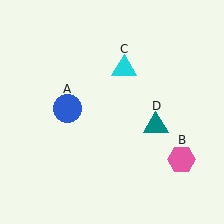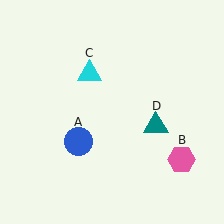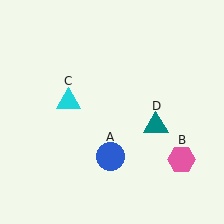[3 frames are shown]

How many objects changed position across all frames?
2 objects changed position: blue circle (object A), cyan triangle (object C).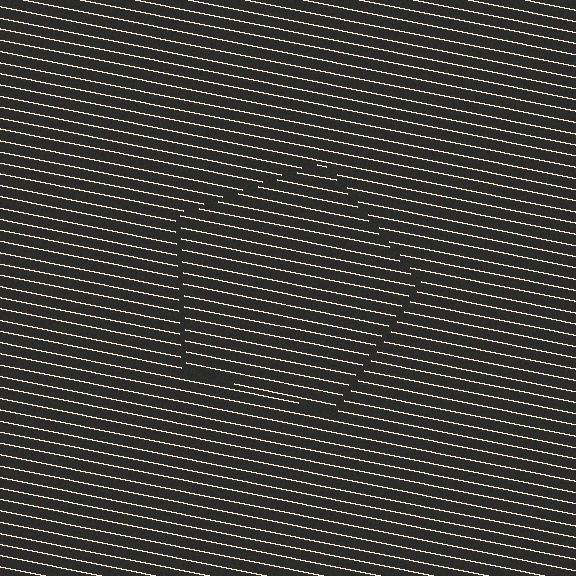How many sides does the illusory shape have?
5 sides — the line-ends trace a pentagon.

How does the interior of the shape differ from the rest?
The interior of the shape contains the same grating, shifted by half a period — the contour is defined by the phase discontinuity where line-ends from the inner and outer gratings abut.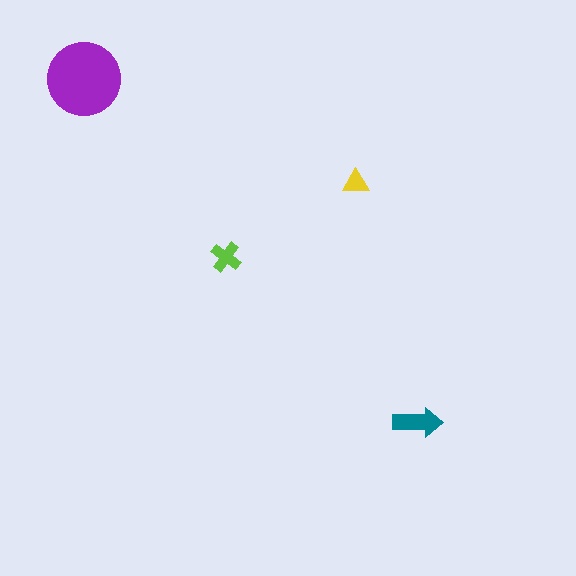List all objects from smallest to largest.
The yellow triangle, the lime cross, the teal arrow, the purple circle.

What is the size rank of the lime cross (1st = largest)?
3rd.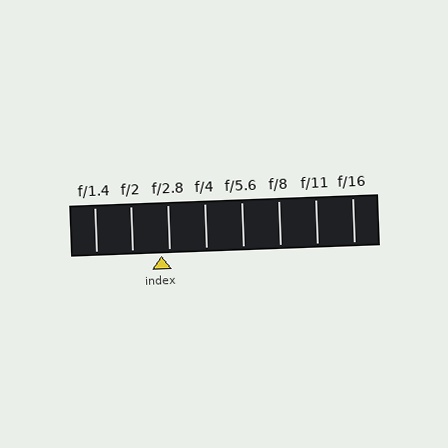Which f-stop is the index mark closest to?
The index mark is closest to f/2.8.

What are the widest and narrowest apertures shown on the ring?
The widest aperture shown is f/1.4 and the narrowest is f/16.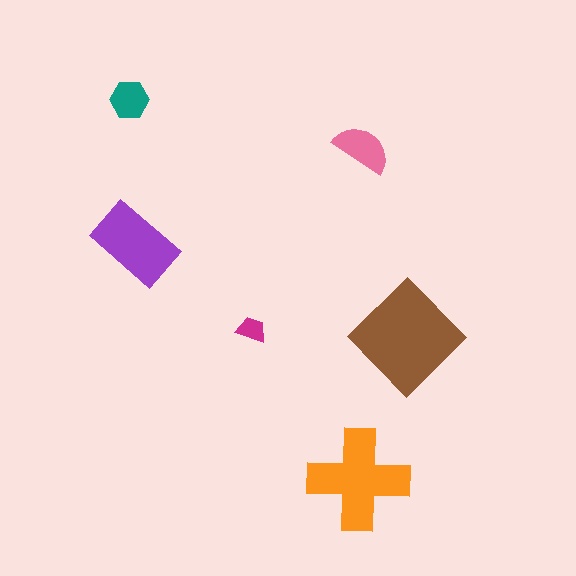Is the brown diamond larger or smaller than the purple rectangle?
Larger.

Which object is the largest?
The brown diamond.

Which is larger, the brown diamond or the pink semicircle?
The brown diamond.